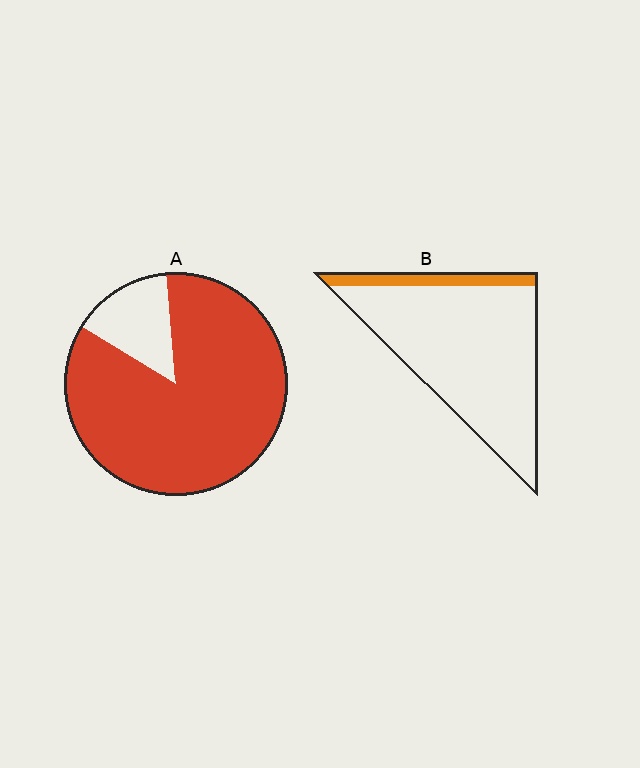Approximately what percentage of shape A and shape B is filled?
A is approximately 85% and B is approximately 10%.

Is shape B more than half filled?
No.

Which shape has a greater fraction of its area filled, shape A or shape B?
Shape A.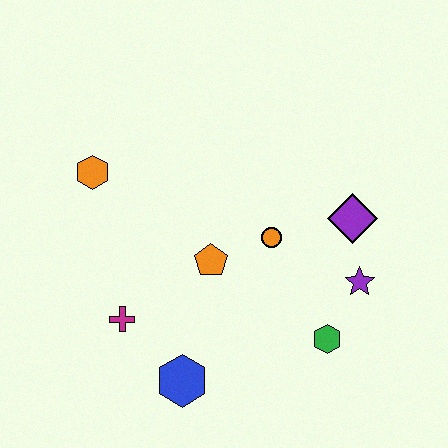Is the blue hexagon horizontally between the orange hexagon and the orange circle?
Yes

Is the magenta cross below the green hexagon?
No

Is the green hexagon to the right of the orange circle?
Yes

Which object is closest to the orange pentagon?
The orange circle is closest to the orange pentagon.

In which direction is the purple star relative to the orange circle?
The purple star is to the right of the orange circle.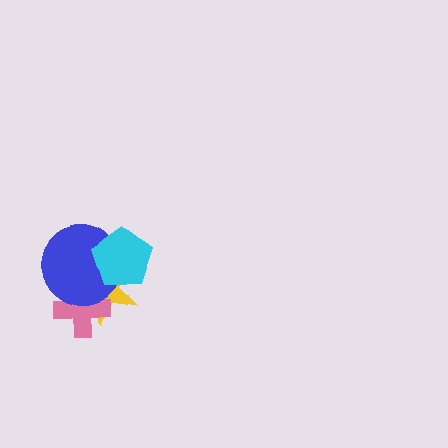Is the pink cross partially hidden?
Yes, it is partially covered by another shape.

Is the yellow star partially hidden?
Yes, it is partially covered by another shape.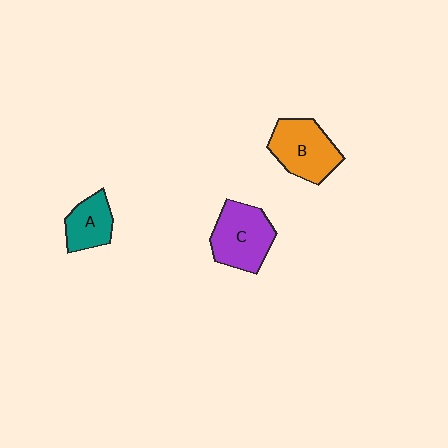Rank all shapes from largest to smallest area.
From largest to smallest: C (purple), B (orange), A (teal).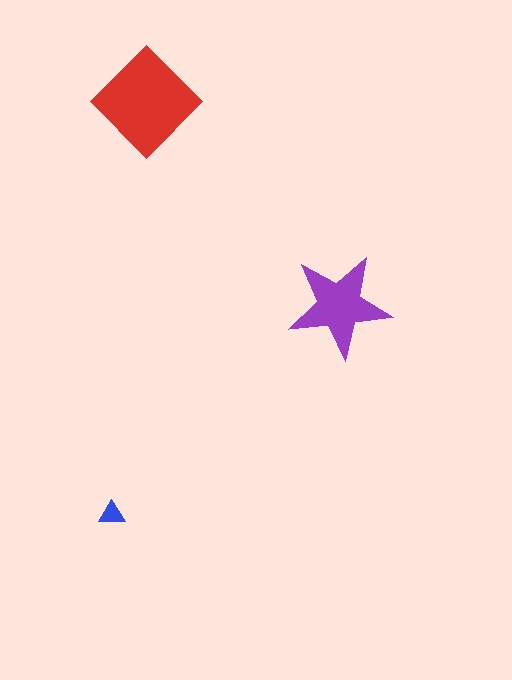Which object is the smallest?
The blue triangle.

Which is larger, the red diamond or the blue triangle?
The red diamond.